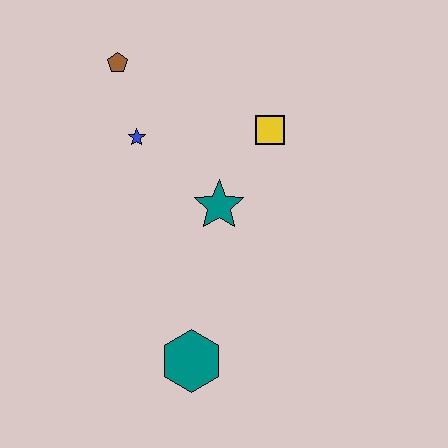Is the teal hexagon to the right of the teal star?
No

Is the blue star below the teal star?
No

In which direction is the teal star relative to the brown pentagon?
The teal star is below the brown pentagon.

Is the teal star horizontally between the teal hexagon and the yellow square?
Yes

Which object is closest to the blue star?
The brown pentagon is closest to the blue star.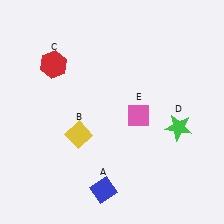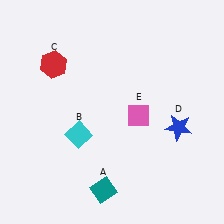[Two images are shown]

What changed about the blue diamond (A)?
In Image 1, A is blue. In Image 2, it changed to teal.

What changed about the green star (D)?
In Image 1, D is green. In Image 2, it changed to blue.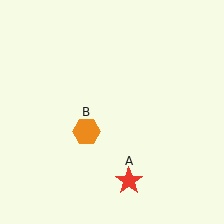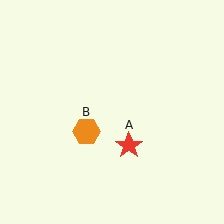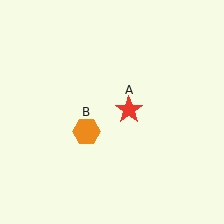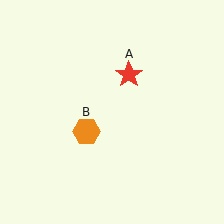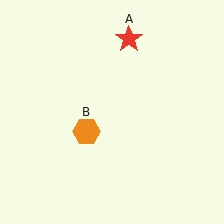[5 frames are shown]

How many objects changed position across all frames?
1 object changed position: red star (object A).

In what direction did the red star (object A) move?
The red star (object A) moved up.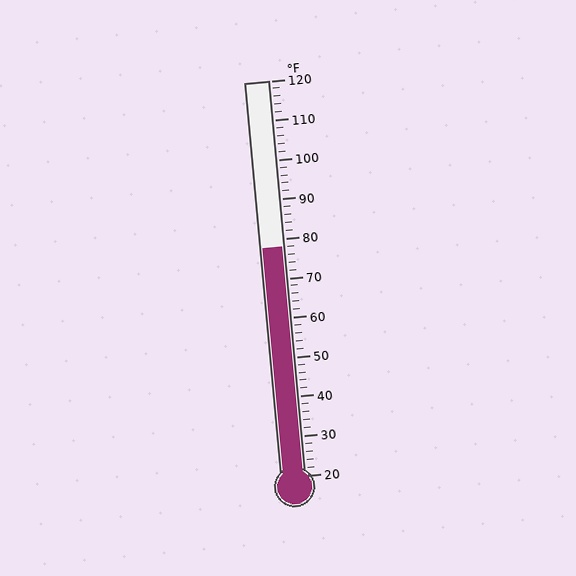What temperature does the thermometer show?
The thermometer shows approximately 78°F.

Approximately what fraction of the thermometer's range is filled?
The thermometer is filled to approximately 60% of its range.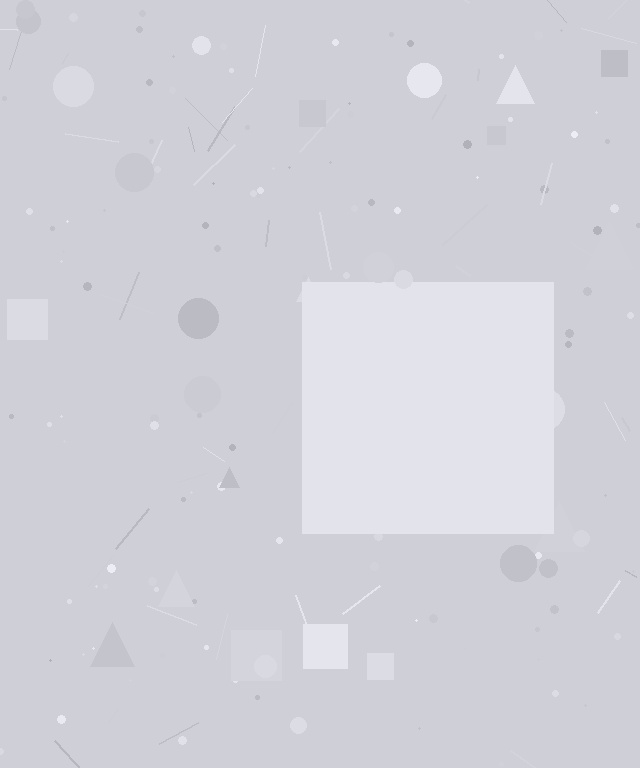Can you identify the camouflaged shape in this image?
The camouflaged shape is a square.